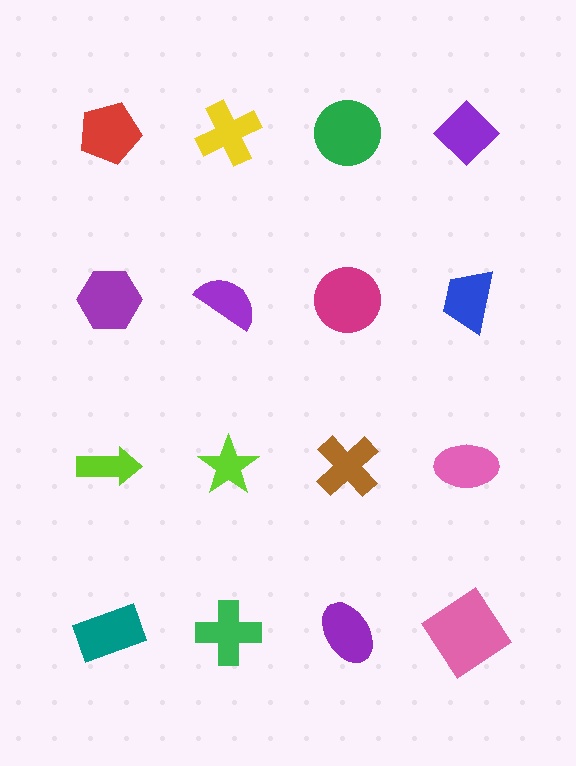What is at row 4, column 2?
A green cross.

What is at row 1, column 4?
A purple diamond.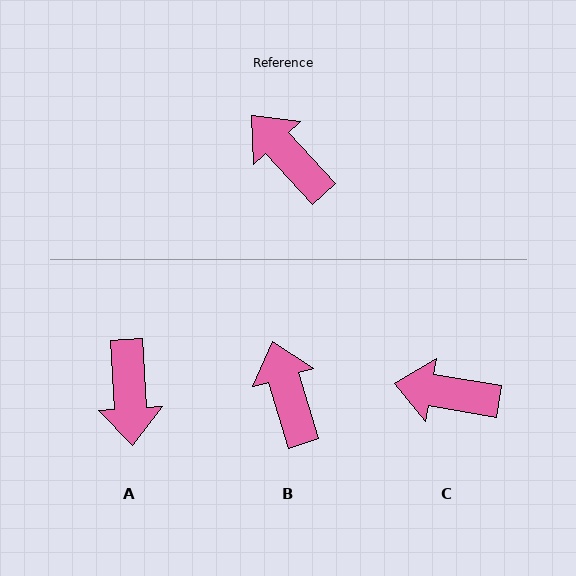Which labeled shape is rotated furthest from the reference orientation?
A, about 141 degrees away.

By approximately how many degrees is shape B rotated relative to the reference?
Approximately 25 degrees clockwise.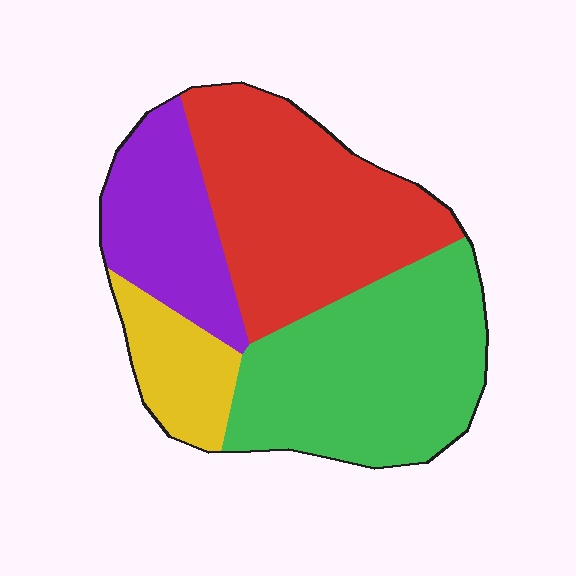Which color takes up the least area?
Yellow, at roughly 10%.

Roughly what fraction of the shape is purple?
Purple covers roughly 20% of the shape.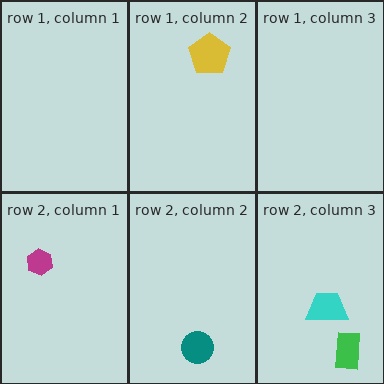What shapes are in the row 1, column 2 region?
The yellow pentagon.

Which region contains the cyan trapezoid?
The row 2, column 3 region.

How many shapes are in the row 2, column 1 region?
1.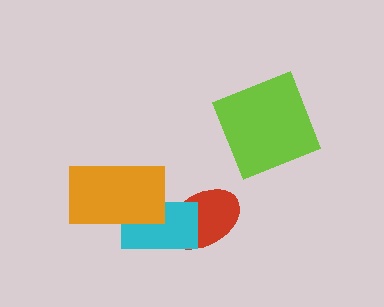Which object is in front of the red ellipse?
The cyan rectangle is in front of the red ellipse.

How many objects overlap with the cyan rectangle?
2 objects overlap with the cyan rectangle.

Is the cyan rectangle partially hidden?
Yes, it is partially covered by another shape.